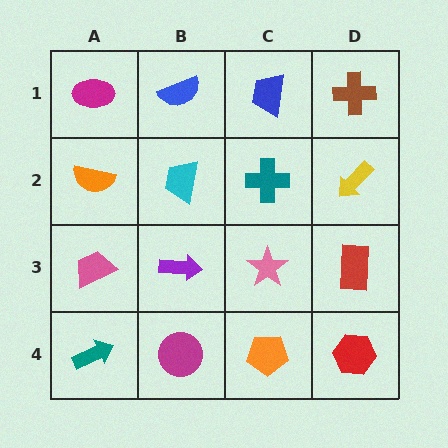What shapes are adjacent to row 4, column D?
A red rectangle (row 3, column D), an orange pentagon (row 4, column C).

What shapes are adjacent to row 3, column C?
A teal cross (row 2, column C), an orange pentagon (row 4, column C), a purple arrow (row 3, column B), a red rectangle (row 3, column D).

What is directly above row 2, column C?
A blue trapezoid.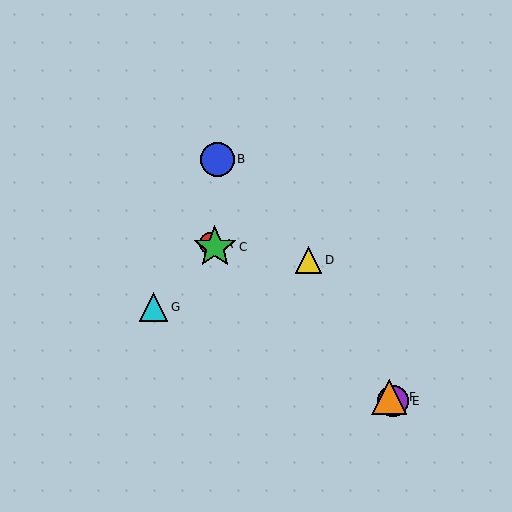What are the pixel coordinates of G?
Object G is at (154, 307).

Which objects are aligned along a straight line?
Objects A, C, E, F are aligned along a straight line.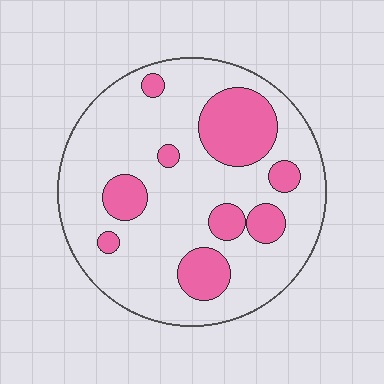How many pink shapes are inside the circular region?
9.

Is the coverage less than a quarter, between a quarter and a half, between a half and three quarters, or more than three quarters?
Less than a quarter.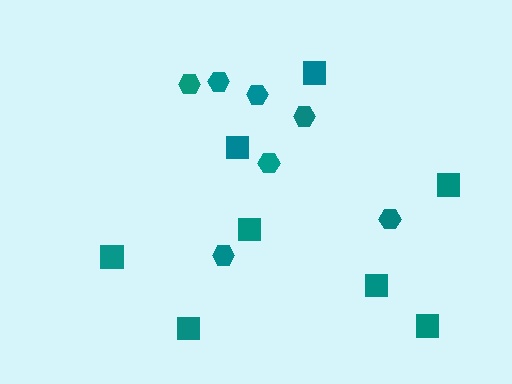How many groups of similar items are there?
There are 2 groups: one group of hexagons (7) and one group of squares (8).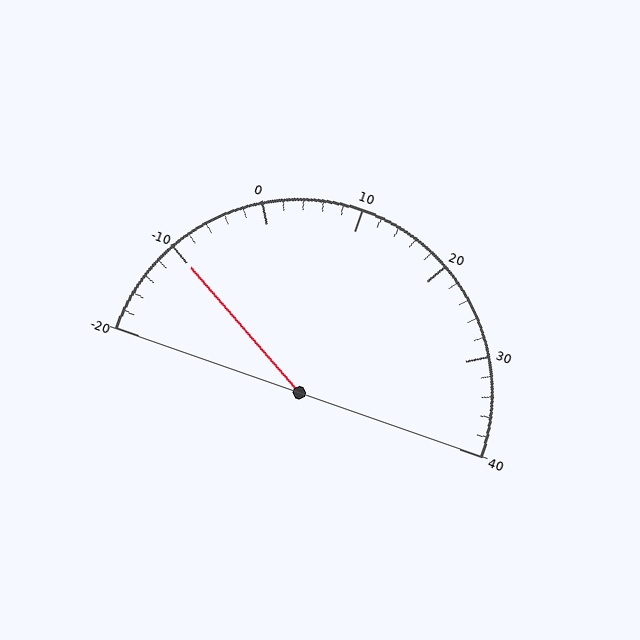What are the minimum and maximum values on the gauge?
The gauge ranges from -20 to 40.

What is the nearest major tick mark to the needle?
The nearest major tick mark is -10.